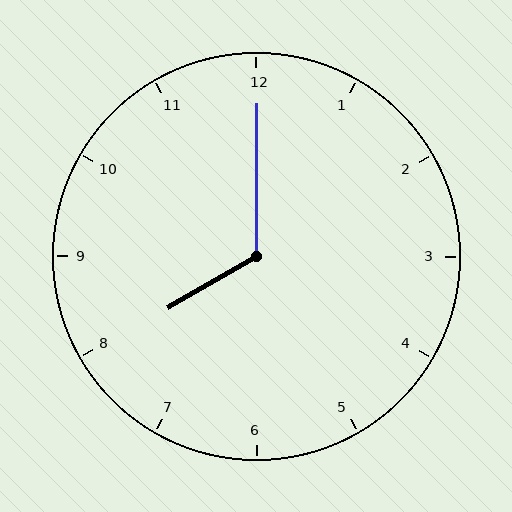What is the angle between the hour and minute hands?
Approximately 120 degrees.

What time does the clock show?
8:00.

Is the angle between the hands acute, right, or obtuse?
It is obtuse.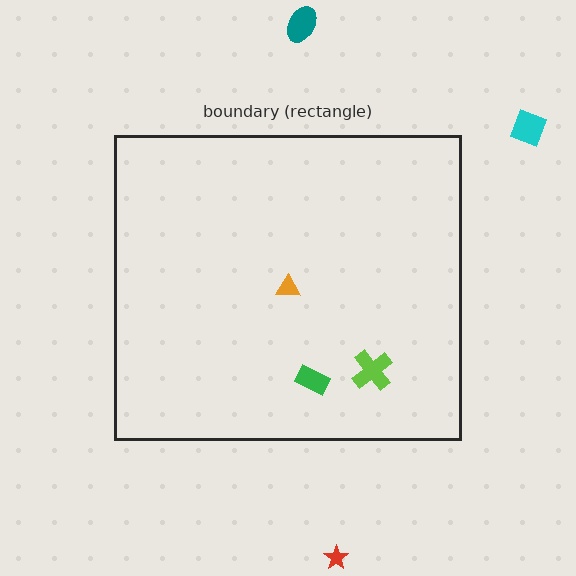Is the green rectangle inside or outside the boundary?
Inside.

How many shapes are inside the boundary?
3 inside, 3 outside.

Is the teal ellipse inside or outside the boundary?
Outside.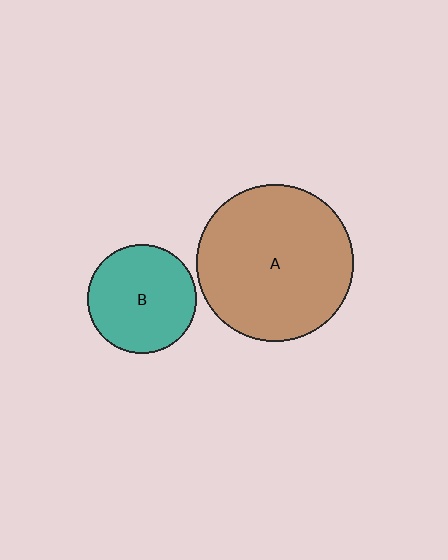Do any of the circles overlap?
No, none of the circles overlap.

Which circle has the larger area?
Circle A (brown).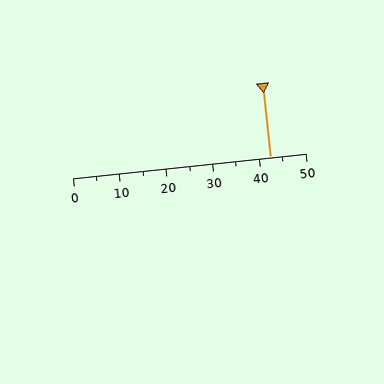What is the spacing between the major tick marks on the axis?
The major ticks are spaced 10 apart.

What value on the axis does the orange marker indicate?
The marker indicates approximately 42.5.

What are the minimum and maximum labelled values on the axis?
The axis runs from 0 to 50.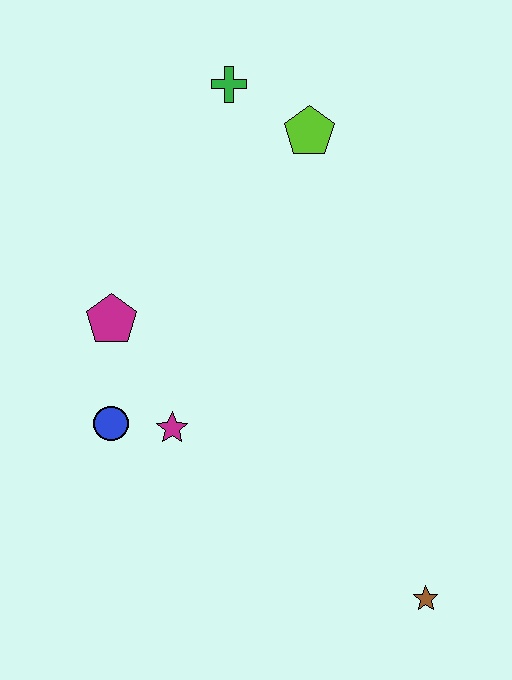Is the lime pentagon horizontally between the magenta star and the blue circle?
No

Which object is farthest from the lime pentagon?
The brown star is farthest from the lime pentagon.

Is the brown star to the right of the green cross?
Yes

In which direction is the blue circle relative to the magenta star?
The blue circle is to the left of the magenta star.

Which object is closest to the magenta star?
The blue circle is closest to the magenta star.